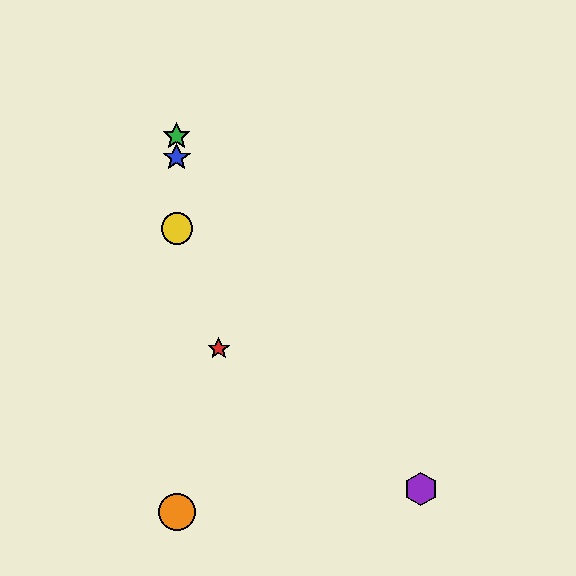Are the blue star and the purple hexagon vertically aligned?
No, the blue star is at x≈177 and the purple hexagon is at x≈420.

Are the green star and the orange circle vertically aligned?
Yes, both are at x≈177.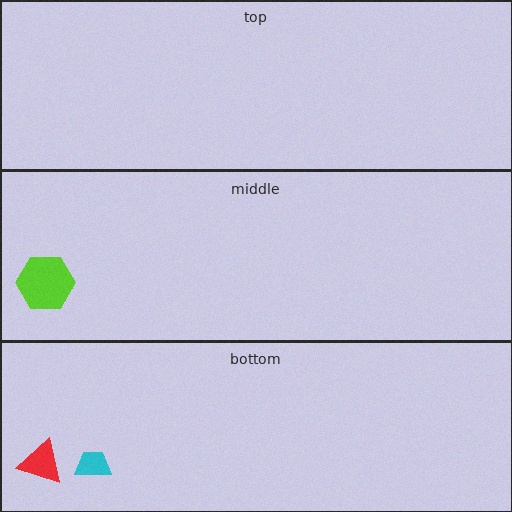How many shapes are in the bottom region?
2.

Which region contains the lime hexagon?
The middle region.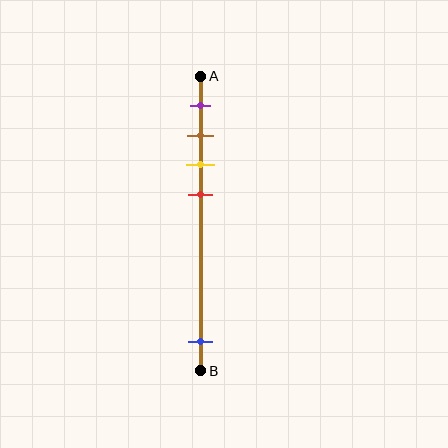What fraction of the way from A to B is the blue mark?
The blue mark is approximately 90% (0.9) of the way from A to B.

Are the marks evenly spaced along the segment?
No, the marks are not evenly spaced.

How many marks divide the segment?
There are 5 marks dividing the segment.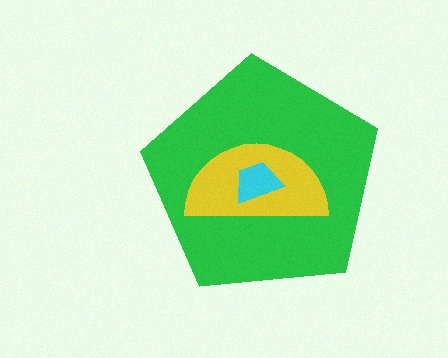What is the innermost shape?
The cyan trapezoid.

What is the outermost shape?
The green pentagon.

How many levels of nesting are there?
3.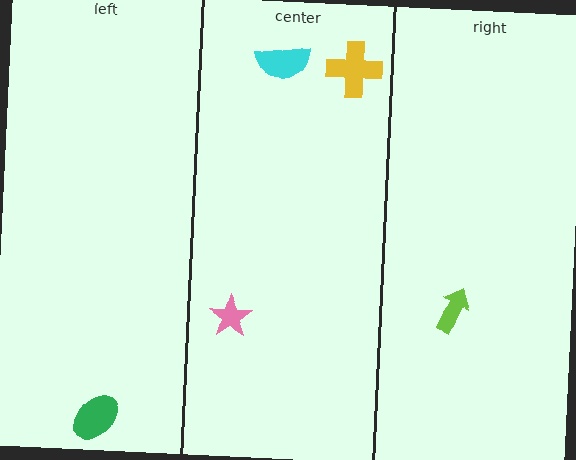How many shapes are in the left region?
1.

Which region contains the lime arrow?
The right region.